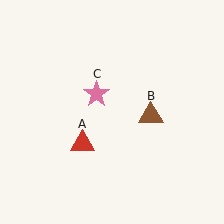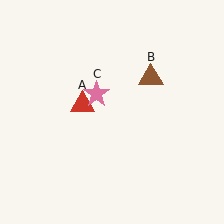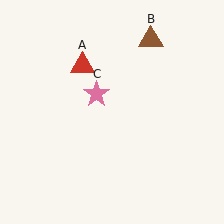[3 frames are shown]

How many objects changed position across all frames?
2 objects changed position: red triangle (object A), brown triangle (object B).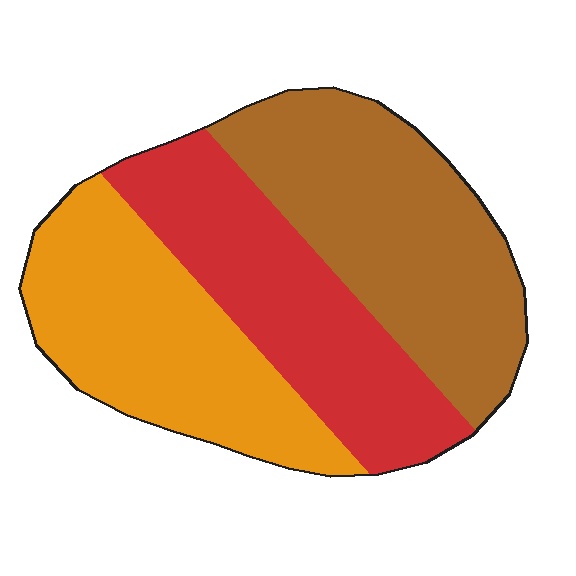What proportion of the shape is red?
Red covers about 30% of the shape.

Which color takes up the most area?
Brown, at roughly 35%.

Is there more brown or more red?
Brown.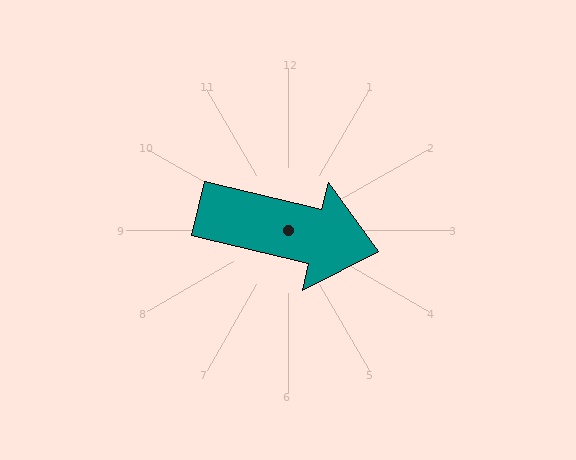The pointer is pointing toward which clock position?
Roughly 3 o'clock.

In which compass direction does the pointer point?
East.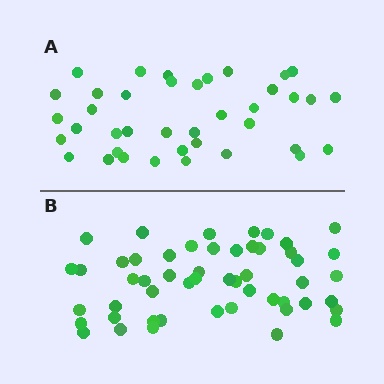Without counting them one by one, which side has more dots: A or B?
Region B (the bottom region) has more dots.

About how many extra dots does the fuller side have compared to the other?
Region B has approximately 15 more dots than region A.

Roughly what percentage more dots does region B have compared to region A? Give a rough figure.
About 35% more.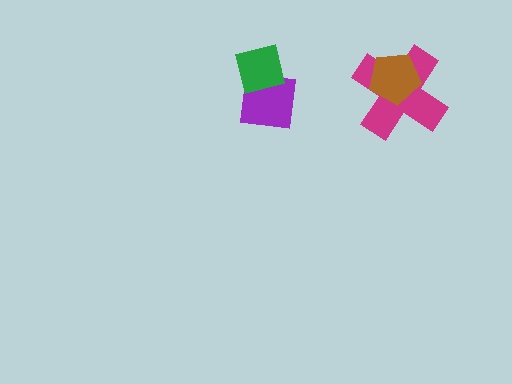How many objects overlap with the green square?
1 object overlaps with the green square.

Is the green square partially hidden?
No, no other shape covers it.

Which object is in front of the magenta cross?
The brown pentagon is in front of the magenta cross.